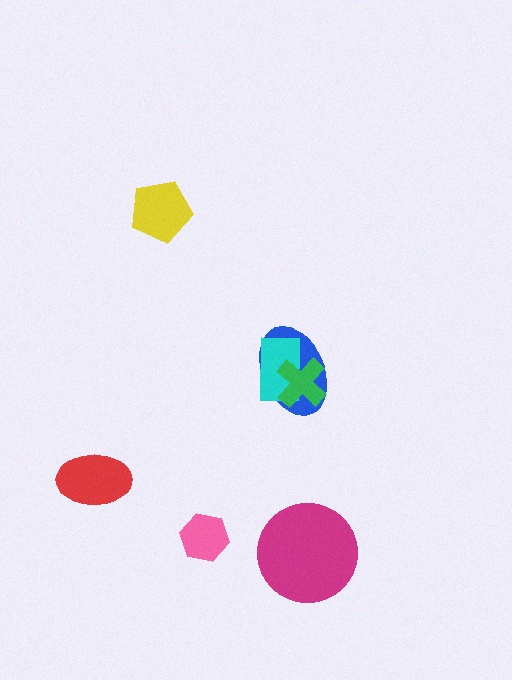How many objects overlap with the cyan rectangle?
2 objects overlap with the cyan rectangle.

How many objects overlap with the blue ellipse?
2 objects overlap with the blue ellipse.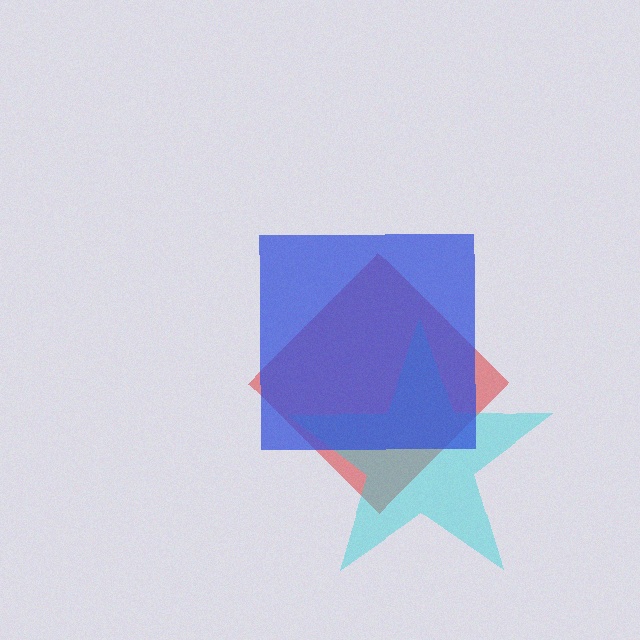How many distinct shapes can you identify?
There are 3 distinct shapes: a red diamond, a cyan star, a blue square.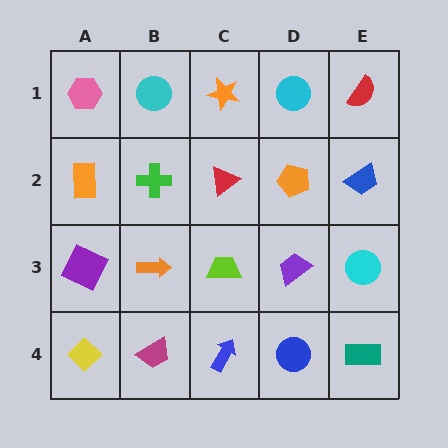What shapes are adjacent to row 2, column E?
A red semicircle (row 1, column E), a cyan circle (row 3, column E), an orange pentagon (row 2, column D).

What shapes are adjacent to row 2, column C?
An orange star (row 1, column C), a lime trapezoid (row 3, column C), a green cross (row 2, column B), an orange pentagon (row 2, column D).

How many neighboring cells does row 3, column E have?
3.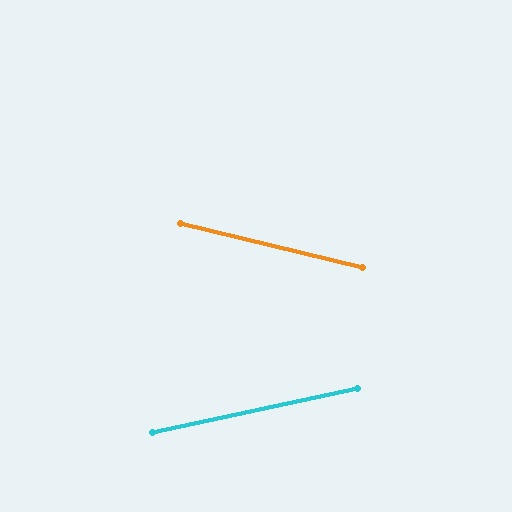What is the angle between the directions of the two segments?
Approximately 26 degrees.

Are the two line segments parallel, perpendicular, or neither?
Neither parallel nor perpendicular — they differ by about 26°.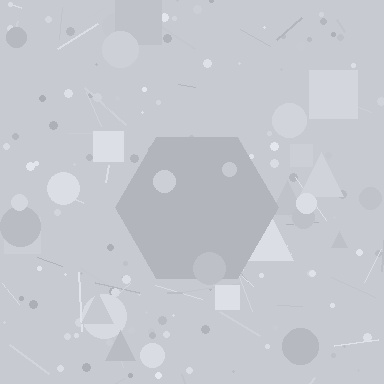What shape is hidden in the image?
A hexagon is hidden in the image.